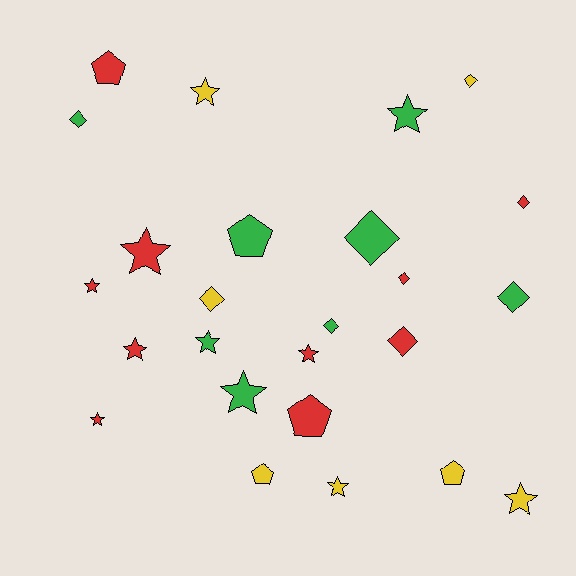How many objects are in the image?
There are 25 objects.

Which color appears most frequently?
Red, with 10 objects.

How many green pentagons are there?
There is 1 green pentagon.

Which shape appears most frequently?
Star, with 11 objects.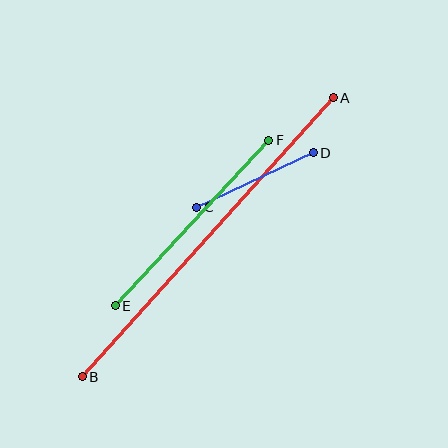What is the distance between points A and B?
The distance is approximately 375 pixels.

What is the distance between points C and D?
The distance is approximately 129 pixels.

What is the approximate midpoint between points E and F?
The midpoint is at approximately (192, 223) pixels.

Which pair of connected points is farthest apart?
Points A and B are farthest apart.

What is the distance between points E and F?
The distance is approximately 226 pixels.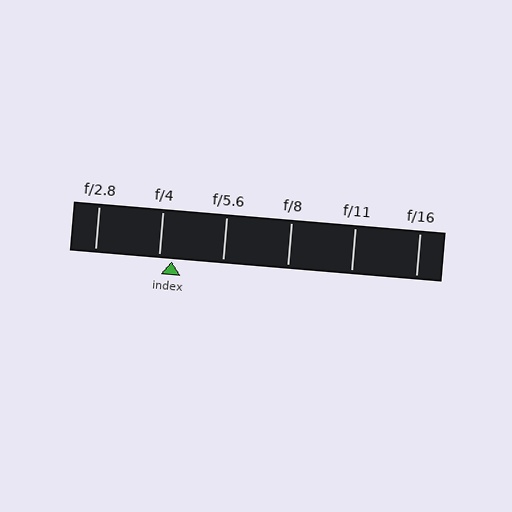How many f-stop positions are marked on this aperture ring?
There are 6 f-stop positions marked.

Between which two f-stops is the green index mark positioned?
The index mark is between f/4 and f/5.6.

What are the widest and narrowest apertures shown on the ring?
The widest aperture shown is f/2.8 and the narrowest is f/16.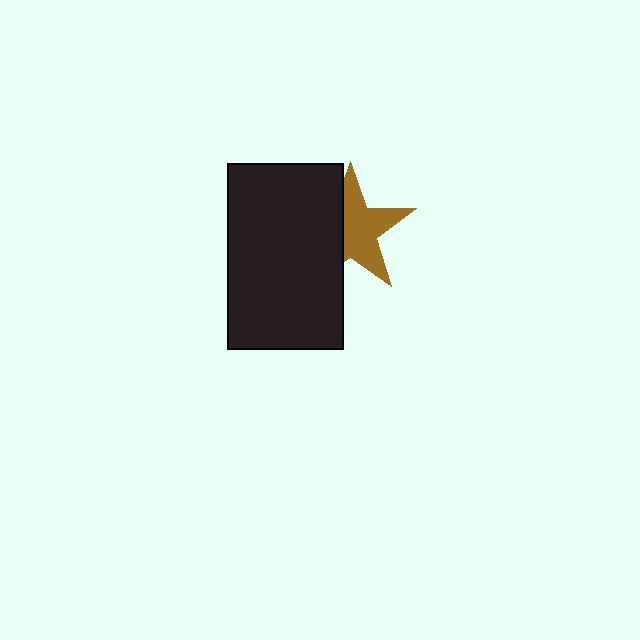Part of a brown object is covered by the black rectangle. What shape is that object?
It is a star.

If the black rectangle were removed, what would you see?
You would see the complete brown star.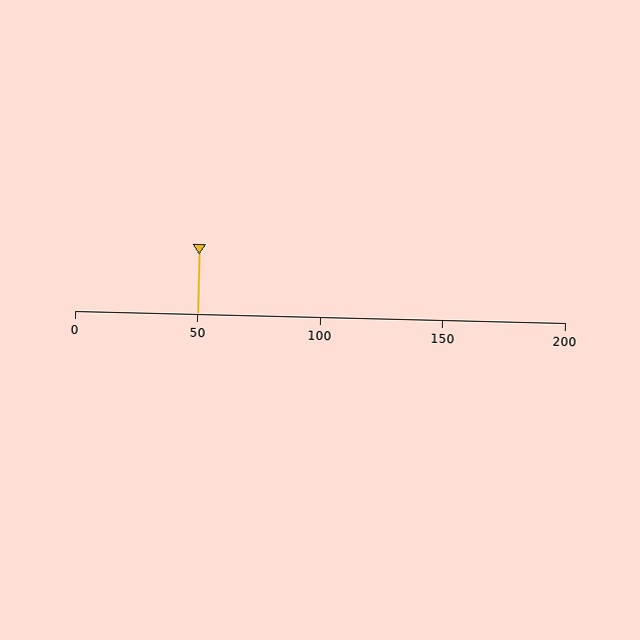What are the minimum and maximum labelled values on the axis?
The axis runs from 0 to 200.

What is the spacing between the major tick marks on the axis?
The major ticks are spaced 50 apart.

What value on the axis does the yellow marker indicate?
The marker indicates approximately 50.